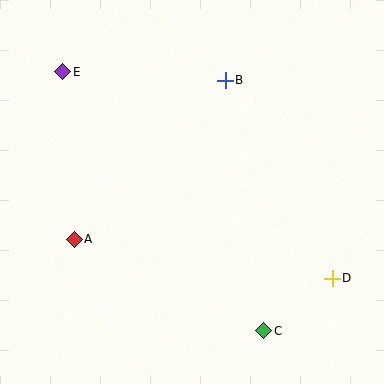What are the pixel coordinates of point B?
Point B is at (225, 80).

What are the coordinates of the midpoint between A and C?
The midpoint between A and C is at (169, 285).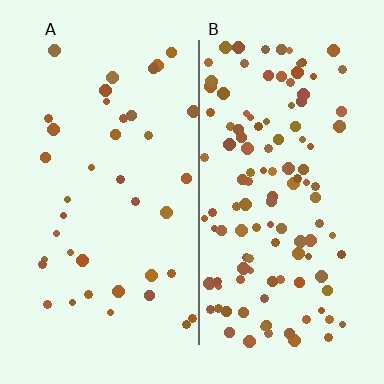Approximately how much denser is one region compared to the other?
Approximately 3.1× — region B over region A.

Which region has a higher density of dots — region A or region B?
B (the right).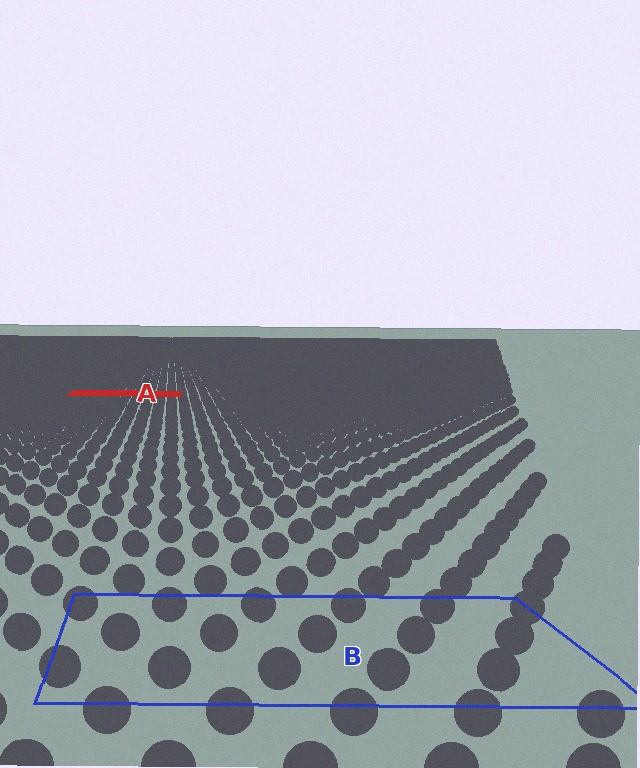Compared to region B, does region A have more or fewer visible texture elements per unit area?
Region A has more texture elements per unit area — they are packed more densely because it is farther away.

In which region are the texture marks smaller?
The texture marks are smaller in region A, because it is farther away.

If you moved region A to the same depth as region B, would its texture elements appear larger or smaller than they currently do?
They would appear larger. At a closer depth, the same texture elements are projected at a bigger on-screen size.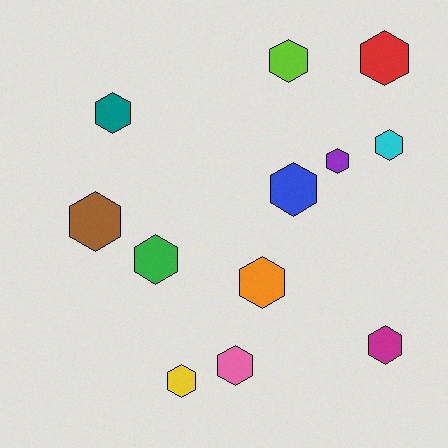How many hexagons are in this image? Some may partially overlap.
There are 12 hexagons.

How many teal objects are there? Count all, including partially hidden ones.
There is 1 teal object.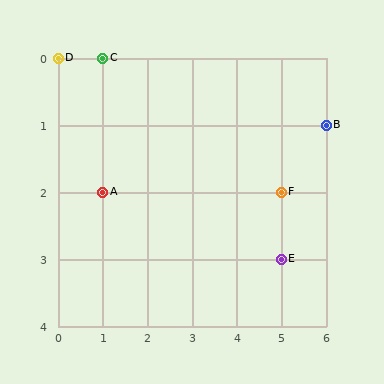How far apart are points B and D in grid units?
Points B and D are 6 columns and 1 row apart (about 6.1 grid units diagonally).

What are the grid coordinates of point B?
Point B is at grid coordinates (6, 1).